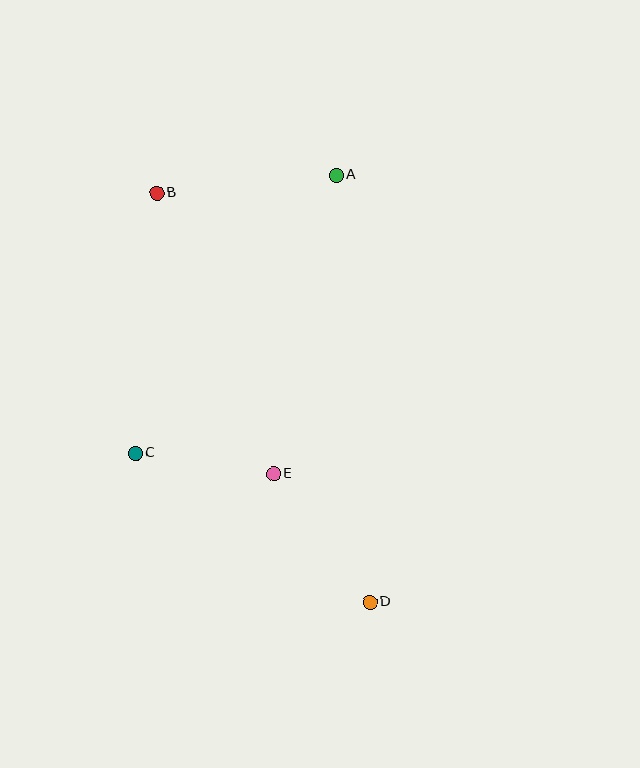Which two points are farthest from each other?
Points B and D are farthest from each other.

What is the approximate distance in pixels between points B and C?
The distance between B and C is approximately 261 pixels.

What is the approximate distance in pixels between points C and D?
The distance between C and D is approximately 278 pixels.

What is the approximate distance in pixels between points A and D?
The distance between A and D is approximately 428 pixels.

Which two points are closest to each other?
Points C and E are closest to each other.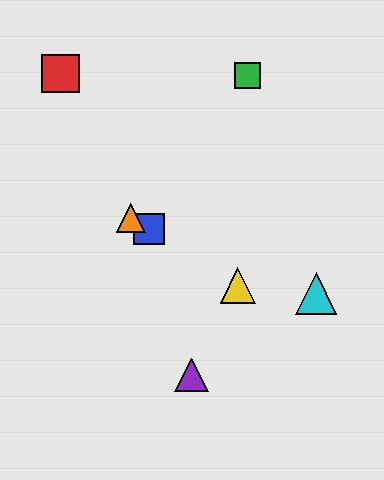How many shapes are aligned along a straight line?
3 shapes (the blue square, the yellow triangle, the orange triangle) are aligned along a straight line.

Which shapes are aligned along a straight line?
The blue square, the yellow triangle, the orange triangle are aligned along a straight line.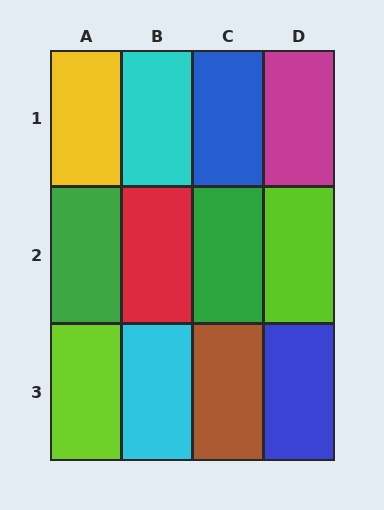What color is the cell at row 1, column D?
Magenta.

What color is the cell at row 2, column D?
Lime.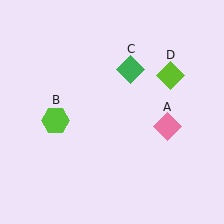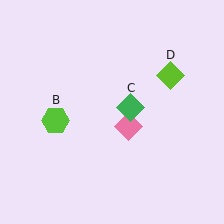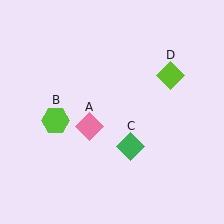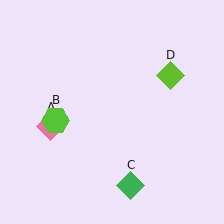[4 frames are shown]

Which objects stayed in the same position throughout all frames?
Lime hexagon (object B) and lime diamond (object D) remained stationary.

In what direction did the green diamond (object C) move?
The green diamond (object C) moved down.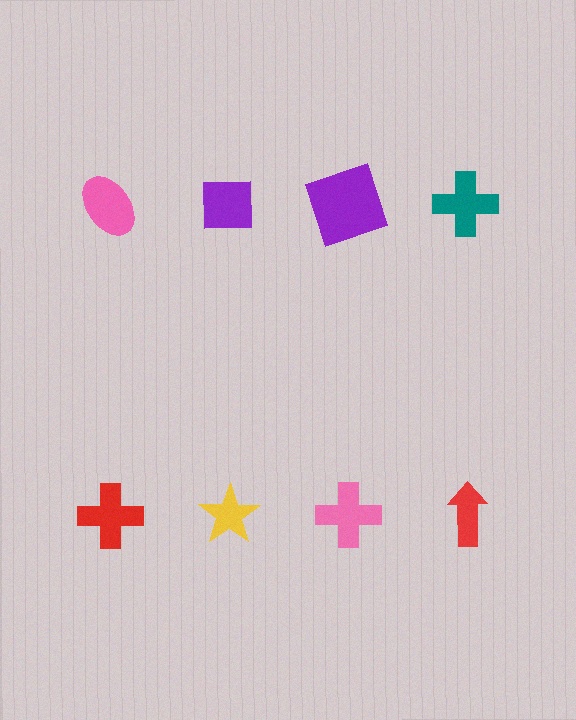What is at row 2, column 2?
A yellow star.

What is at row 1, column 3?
A purple square.